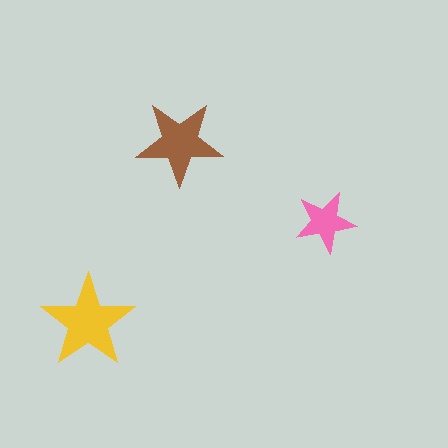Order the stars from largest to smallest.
the yellow one, the brown one, the pink one.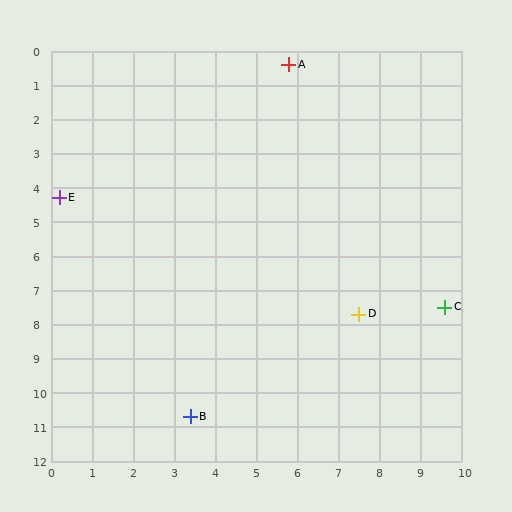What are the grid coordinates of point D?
Point D is at approximately (7.5, 7.7).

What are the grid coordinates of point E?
Point E is at approximately (0.2, 4.3).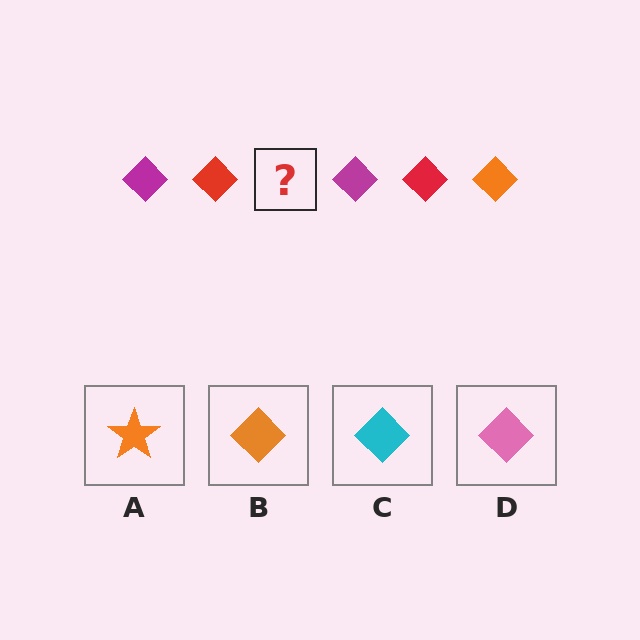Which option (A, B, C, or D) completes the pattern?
B.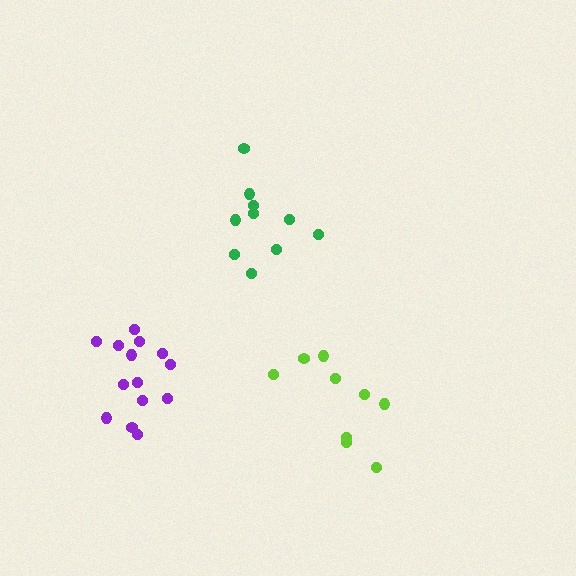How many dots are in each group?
Group 1: 10 dots, Group 2: 9 dots, Group 3: 14 dots (33 total).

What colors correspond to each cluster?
The clusters are colored: green, lime, purple.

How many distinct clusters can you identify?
There are 3 distinct clusters.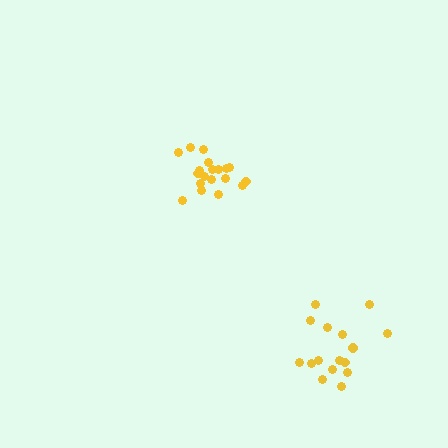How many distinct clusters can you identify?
There are 2 distinct clusters.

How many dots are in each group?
Group 1: 19 dots, Group 2: 16 dots (35 total).